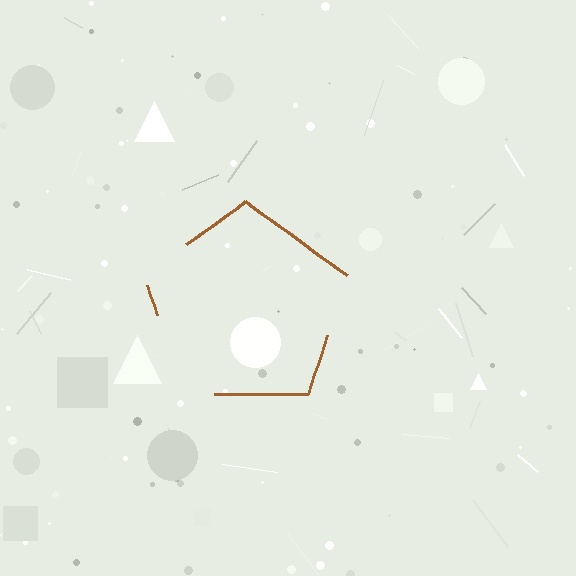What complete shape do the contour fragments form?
The contour fragments form a pentagon.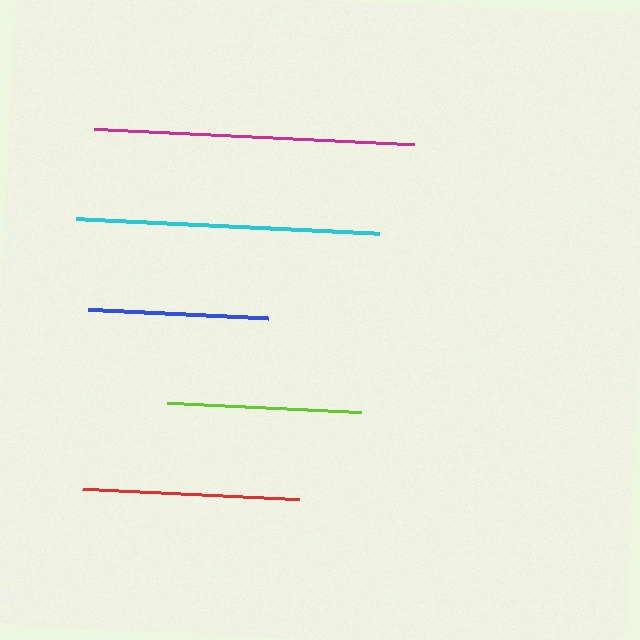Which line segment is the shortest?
The blue line is the shortest at approximately 180 pixels.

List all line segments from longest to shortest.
From longest to shortest: magenta, cyan, red, lime, blue.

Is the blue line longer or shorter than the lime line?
The lime line is longer than the blue line.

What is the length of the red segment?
The red segment is approximately 217 pixels long.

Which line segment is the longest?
The magenta line is the longest at approximately 320 pixels.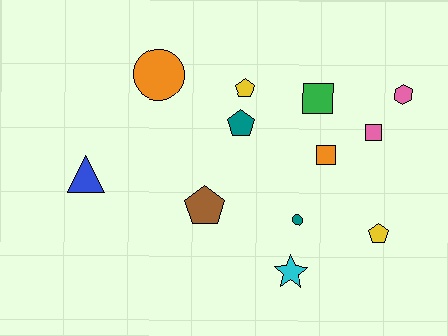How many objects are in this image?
There are 12 objects.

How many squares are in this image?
There are 3 squares.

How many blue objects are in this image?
There is 1 blue object.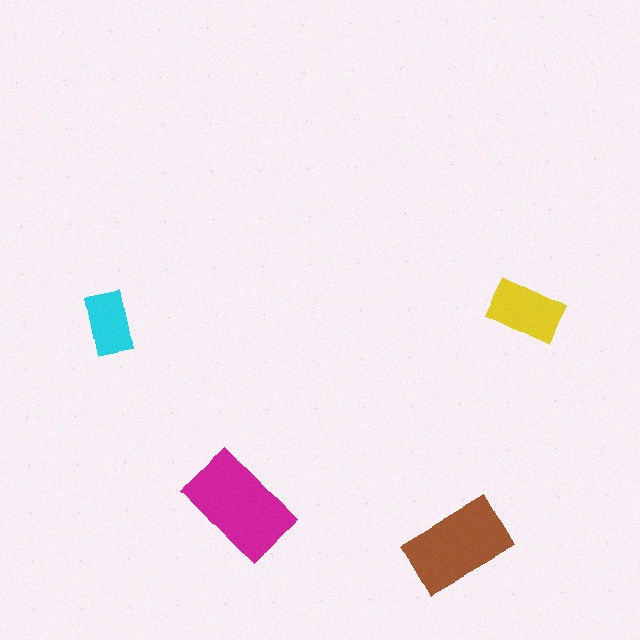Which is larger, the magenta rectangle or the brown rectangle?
The magenta one.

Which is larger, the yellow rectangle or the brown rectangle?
The brown one.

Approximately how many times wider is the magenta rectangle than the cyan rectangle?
About 1.5 times wider.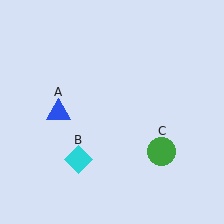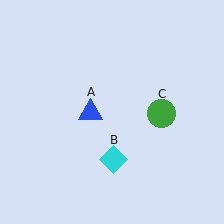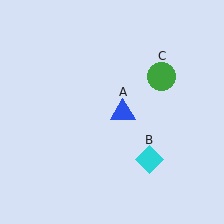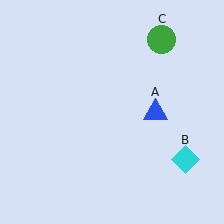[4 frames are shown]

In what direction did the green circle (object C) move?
The green circle (object C) moved up.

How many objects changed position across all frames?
3 objects changed position: blue triangle (object A), cyan diamond (object B), green circle (object C).